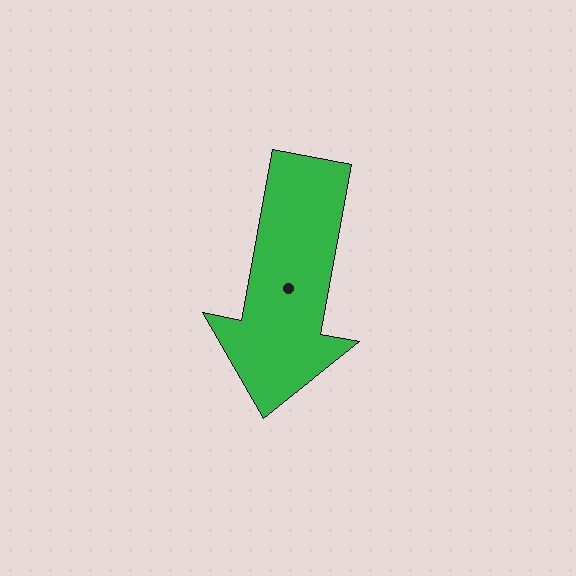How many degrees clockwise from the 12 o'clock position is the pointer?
Approximately 190 degrees.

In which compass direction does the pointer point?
South.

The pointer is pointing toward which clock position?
Roughly 6 o'clock.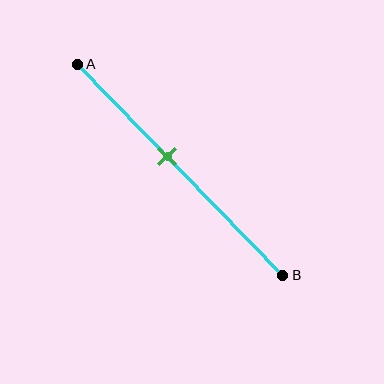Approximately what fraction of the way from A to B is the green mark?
The green mark is approximately 45% of the way from A to B.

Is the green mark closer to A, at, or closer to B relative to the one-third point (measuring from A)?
The green mark is closer to point B than the one-third point of segment AB.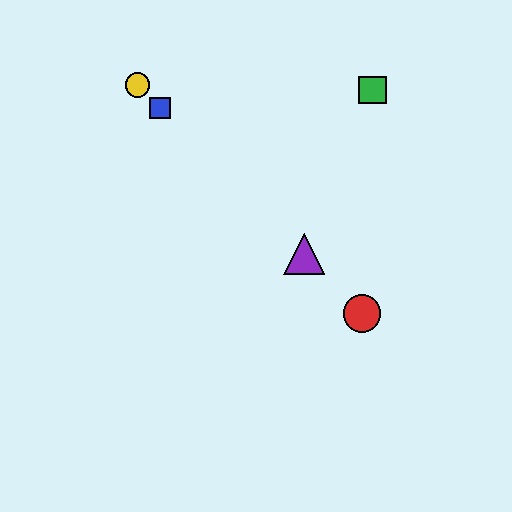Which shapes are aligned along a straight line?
The red circle, the blue square, the yellow circle, the purple triangle are aligned along a straight line.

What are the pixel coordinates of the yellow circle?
The yellow circle is at (138, 85).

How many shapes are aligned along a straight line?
4 shapes (the red circle, the blue square, the yellow circle, the purple triangle) are aligned along a straight line.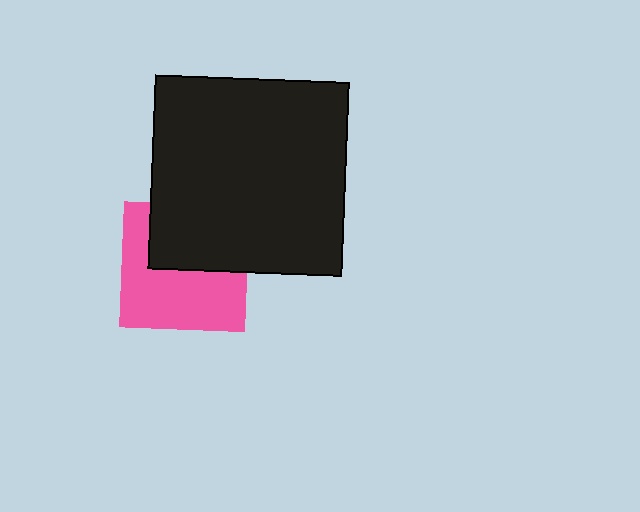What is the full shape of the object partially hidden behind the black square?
The partially hidden object is a pink square.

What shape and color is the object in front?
The object in front is a black square.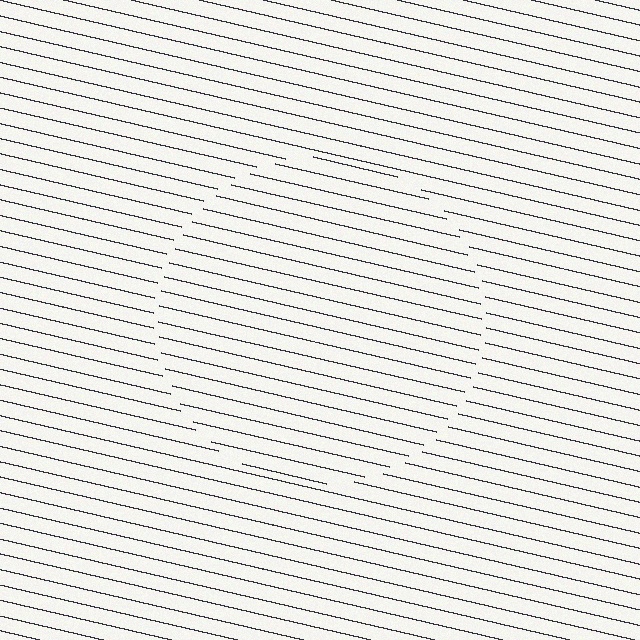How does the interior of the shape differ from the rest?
The interior of the shape contains the same grating, shifted by half a period — the contour is defined by the phase discontinuity where line-ends from the inner and outer gratings abut.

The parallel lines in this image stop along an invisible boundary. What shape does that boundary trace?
An illusory circle. The interior of the shape contains the same grating, shifted by half a period — the contour is defined by the phase discontinuity where line-ends from the inner and outer gratings abut.